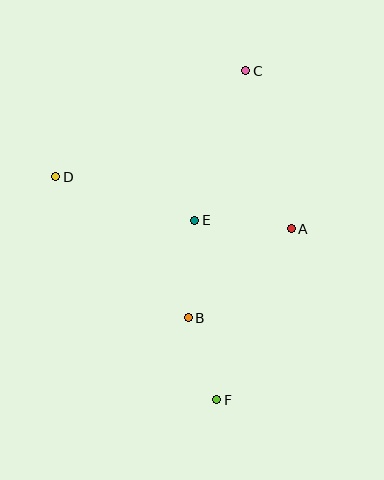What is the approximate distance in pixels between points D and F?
The distance between D and F is approximately 275 pixels.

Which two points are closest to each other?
Points B and F are closest to each other.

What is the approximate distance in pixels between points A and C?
The distance between A and C is approximately 164 pixels.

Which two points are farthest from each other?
Points C and F are farthest from each other.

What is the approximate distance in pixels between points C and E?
The distance between C and E is approximately 158 pixels.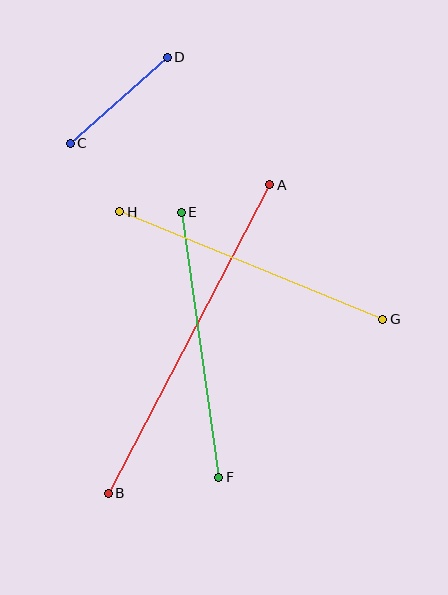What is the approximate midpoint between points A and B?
The midpoint is at approximately (189, 339) pixels.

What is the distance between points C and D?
The distance is approximately 129 pixels.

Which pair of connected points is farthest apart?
Points A and B are farthest apart.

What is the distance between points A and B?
The distance is approximately 348 pixels.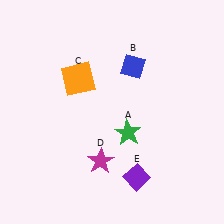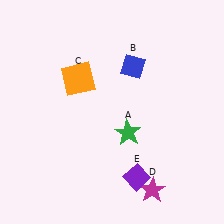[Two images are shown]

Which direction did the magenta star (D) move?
The magenta star (D) moved right.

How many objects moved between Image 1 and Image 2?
1 object moved between the two images.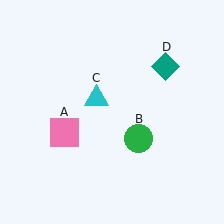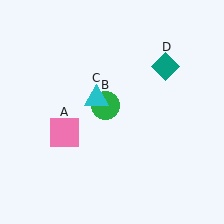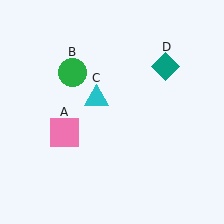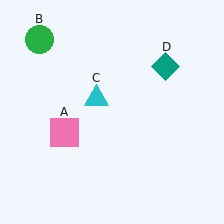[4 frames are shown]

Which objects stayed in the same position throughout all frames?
Pink square (object A) and cyan triangle (object C) and teal diamond (object D) remained stationary.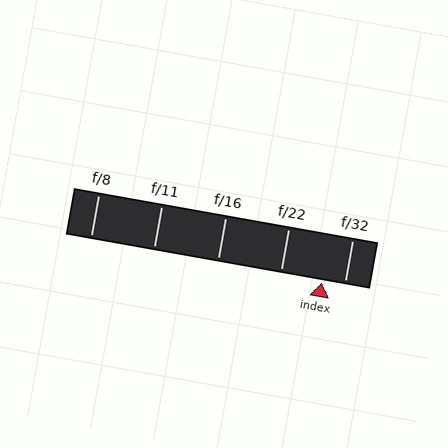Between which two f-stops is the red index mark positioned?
The index mark is between f/22 and f/32.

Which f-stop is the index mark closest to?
The index mark is closest to f/32.